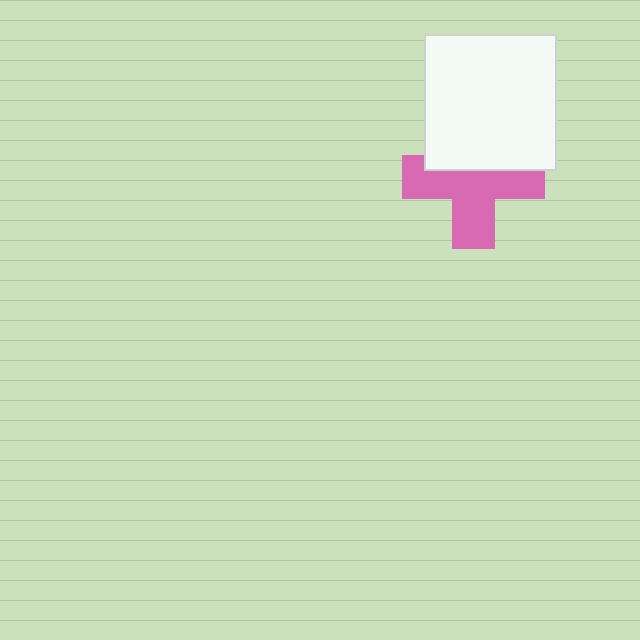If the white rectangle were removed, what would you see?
You would see the complete pink cross.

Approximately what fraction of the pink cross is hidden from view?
Roughly 39% of the pink cross is hidden behind the white rectangle.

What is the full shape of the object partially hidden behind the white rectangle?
The partially hidden object is a pink cross.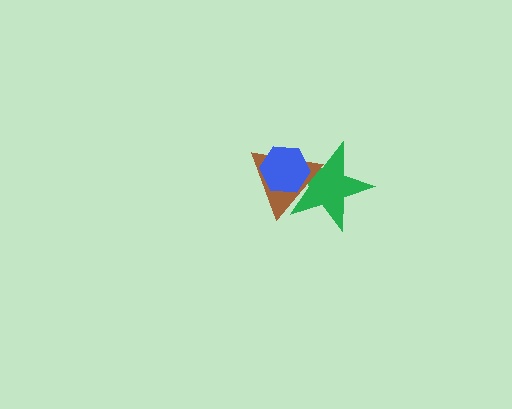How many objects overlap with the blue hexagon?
2 objects overlap with the blue hexagon.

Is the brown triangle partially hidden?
Yes, it is partially covered by another shape.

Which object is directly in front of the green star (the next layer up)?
The brown triangle is directly in front of the green star.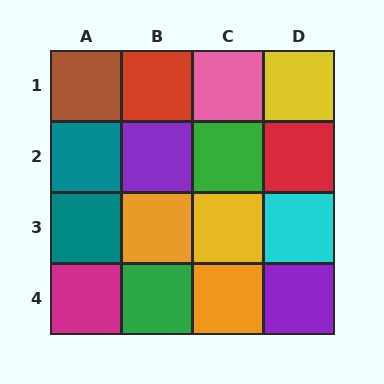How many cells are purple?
2 cells are purple.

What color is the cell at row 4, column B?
Green.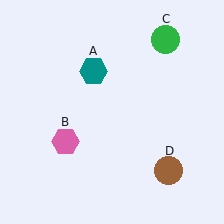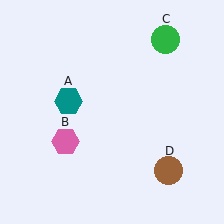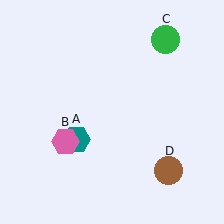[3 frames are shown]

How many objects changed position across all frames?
1 object changed position: teal hexagon (object A).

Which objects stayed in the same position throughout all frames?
Pink hexagon (object B) and green circle (object C) and brown circle (object D) remained stationary.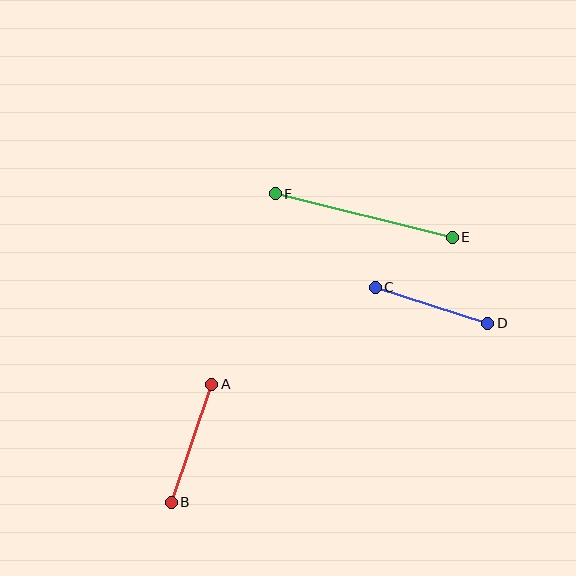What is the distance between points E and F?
The distance is approximately 182 pixels.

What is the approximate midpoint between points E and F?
The midpoint is at approximately (364, 216) pixels.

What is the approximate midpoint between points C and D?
The midpoint is at approximately (431, 305) pixels.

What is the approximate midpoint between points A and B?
The midpoint is at approximately (191, 443) pixels.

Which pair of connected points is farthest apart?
Points E and F are farthest apart.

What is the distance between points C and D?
The distance is approximately 118 pixels.